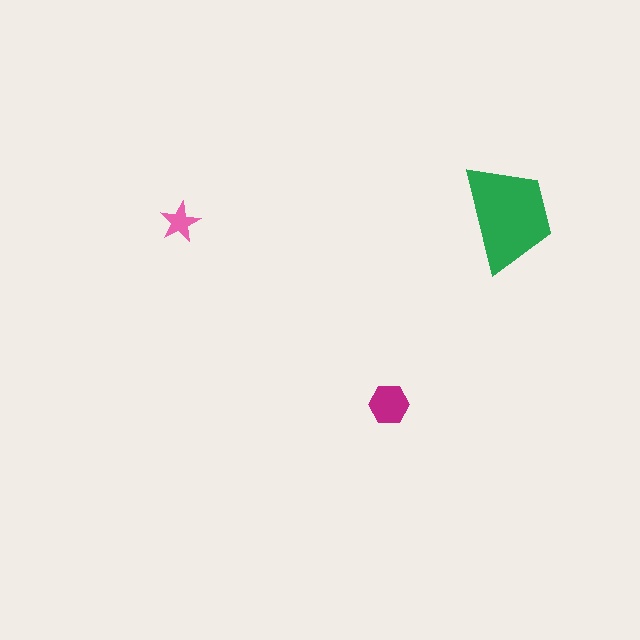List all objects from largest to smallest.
The green trapezoid, the magenta hexagon, the pink star.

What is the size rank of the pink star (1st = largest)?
3rd.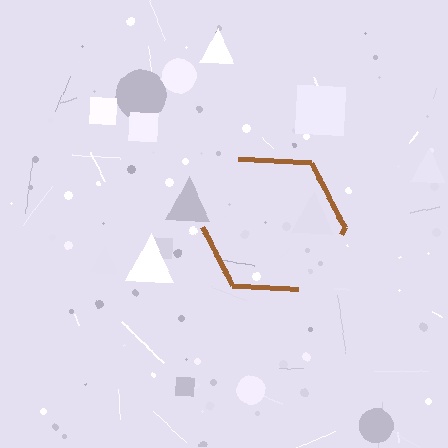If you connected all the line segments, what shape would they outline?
They would outline a hexagon.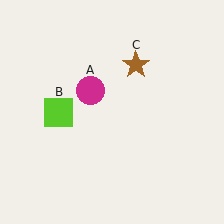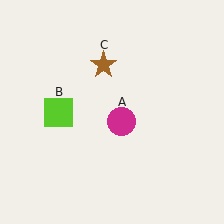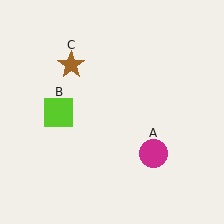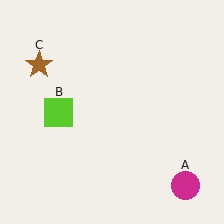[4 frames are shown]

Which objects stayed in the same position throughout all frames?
Lime square (object B) remained stationary.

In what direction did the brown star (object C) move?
The brown star (object C) moved left.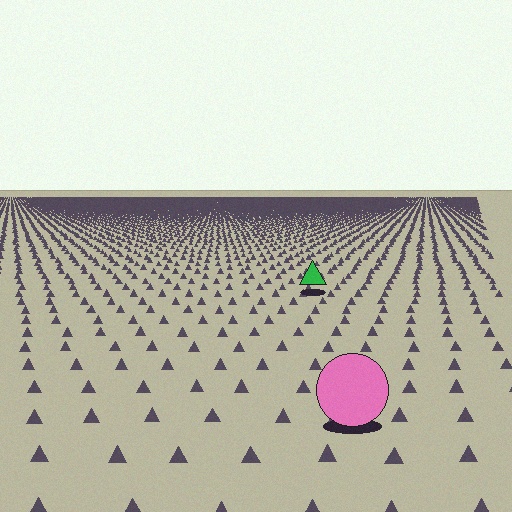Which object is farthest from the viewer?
The green triangle is farthest from the viewer. It appears smaller and the ground texture around it is denser.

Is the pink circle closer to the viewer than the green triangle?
Yes. The pink circle is closer — you can tell from the texture gradient: the ground texture is coarser near it.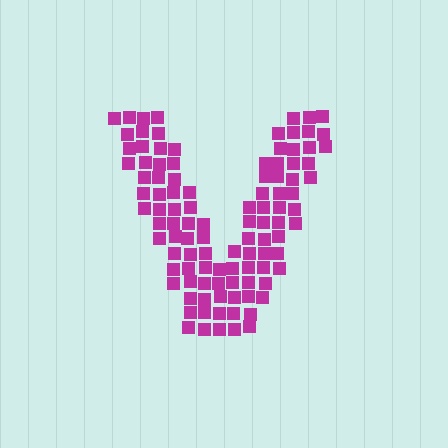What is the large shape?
The large shape is the letter V.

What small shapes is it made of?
It is made of small squares.